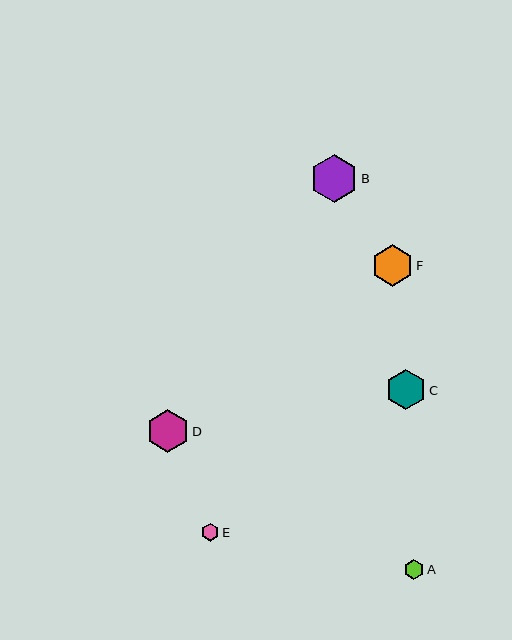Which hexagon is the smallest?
Hexagon E is the smallest with a size of approximately 18 pixels.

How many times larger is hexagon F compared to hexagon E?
Hexagon F is approximately 2.3 times the size of hexagon E.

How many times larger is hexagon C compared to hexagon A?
Hexagon C is approximately 2.1 times the size of hexagon A.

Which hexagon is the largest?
Hexagon B is the largest with a size of approximately 47 pixels.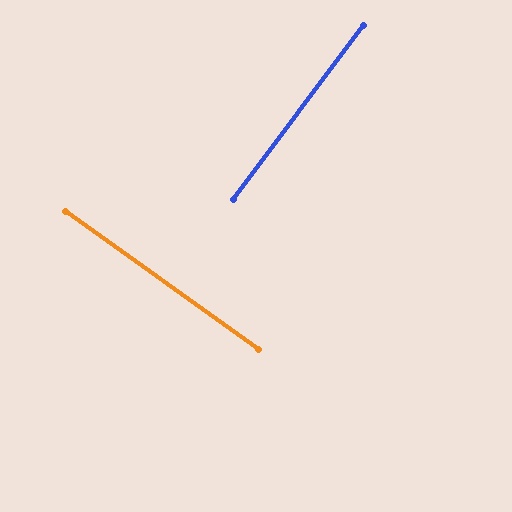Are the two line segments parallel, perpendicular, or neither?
Perpendicular — they meet at approximately 89°.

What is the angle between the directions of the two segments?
Approximately 89 degrees.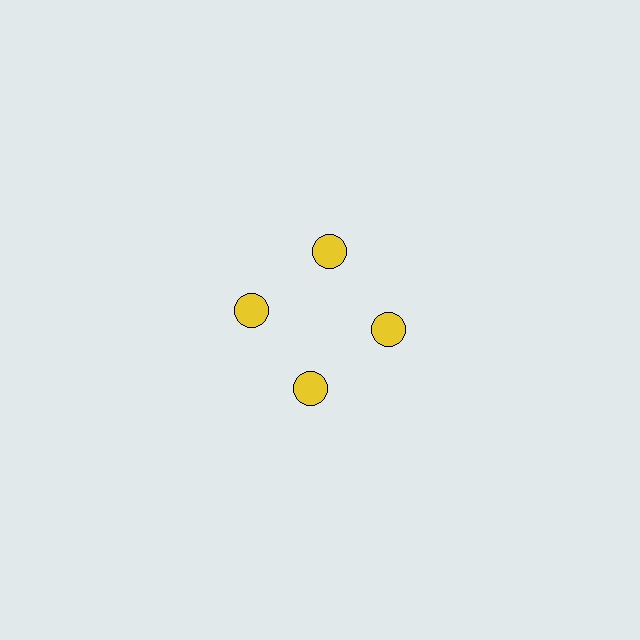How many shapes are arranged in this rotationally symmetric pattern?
There are 4 shapes, arranged in 4 groups of 1.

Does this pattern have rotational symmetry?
Yes, this pattern has 4-fold rotational symmetry. It looks the same after rotating 90 degrees around the center.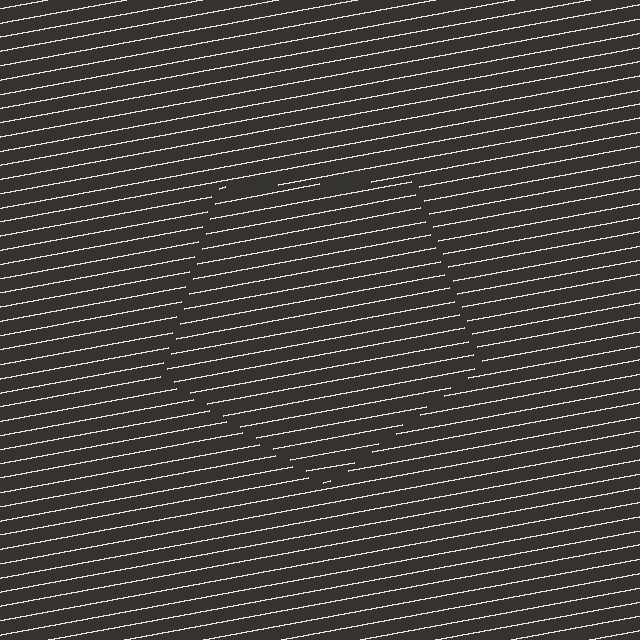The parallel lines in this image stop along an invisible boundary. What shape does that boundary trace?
An illusory pentagon. The interior of the shape contains the same grating, shifted by half a period — the contour is defined by the phase discontinuity where line-ends from the inner and outer gratings abut.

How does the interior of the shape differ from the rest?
The interior of the shape contains the same grating, shifted by half a period — the contour is defined by the phase discontinuity where line-ends from the inner and outer gratings abut.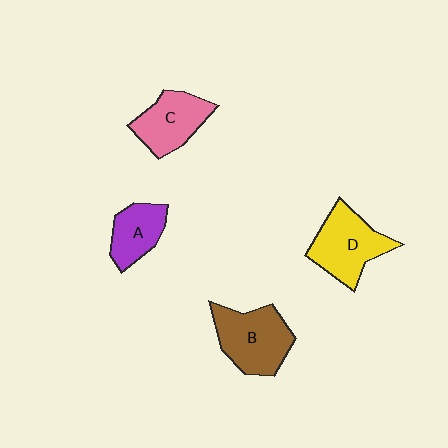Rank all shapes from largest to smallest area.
From largest to smallest: B (brown), D (yellow), C (pink), A (purple).